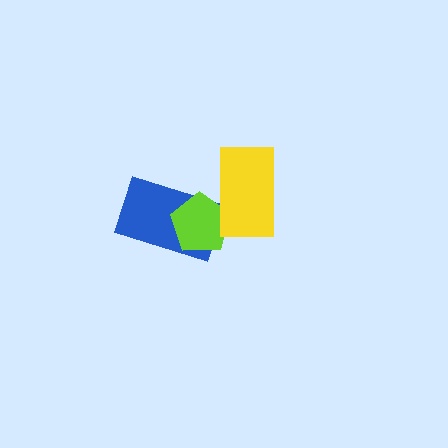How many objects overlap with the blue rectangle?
2 objects overlap with the blue rectangle.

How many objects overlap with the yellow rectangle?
2 objects overlap with the yellow rectangle.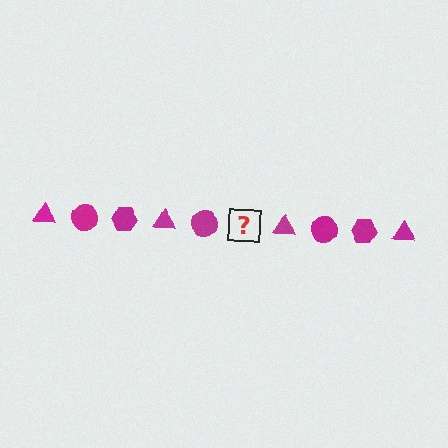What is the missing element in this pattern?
The missing element is a magenta hexagon.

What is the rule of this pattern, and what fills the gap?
The rule is that the pattern cycles through triangle, circle, hexagon shapes in magenta. The gap should be filled with a magenta hexagon.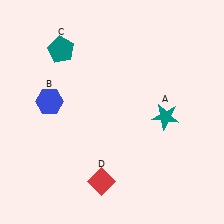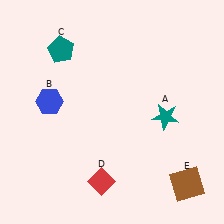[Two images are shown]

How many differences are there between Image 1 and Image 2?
There is 1 difference between the two images.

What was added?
A brown square (E) was added in Image 2.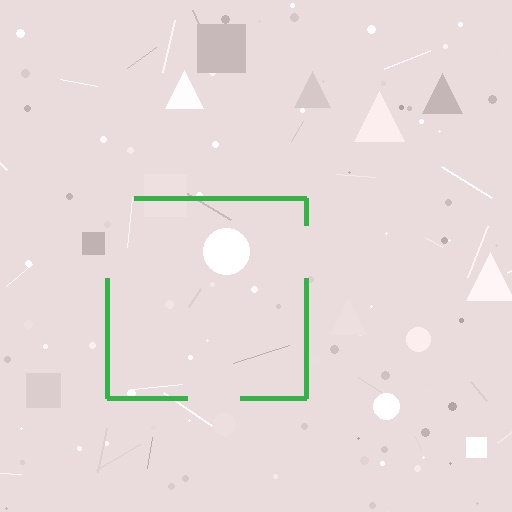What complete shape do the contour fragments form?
The contour fragments form a square.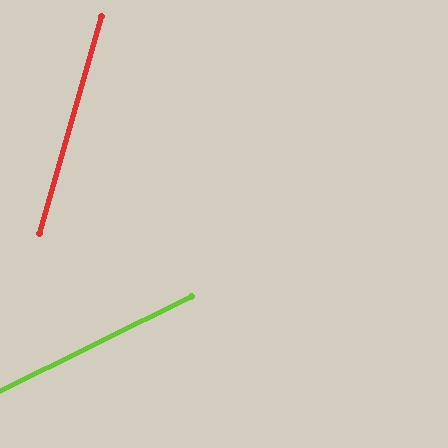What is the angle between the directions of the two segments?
Approximately 48 degrees.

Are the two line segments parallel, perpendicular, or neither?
Neither parallel nor perpendicular — they differ by about 48°.